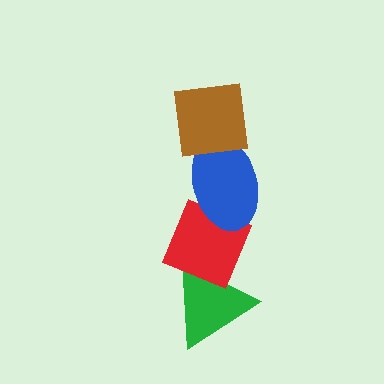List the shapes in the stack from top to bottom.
From top to bottom: the brown square, the blue ellipse, the red diamond, the green triangle.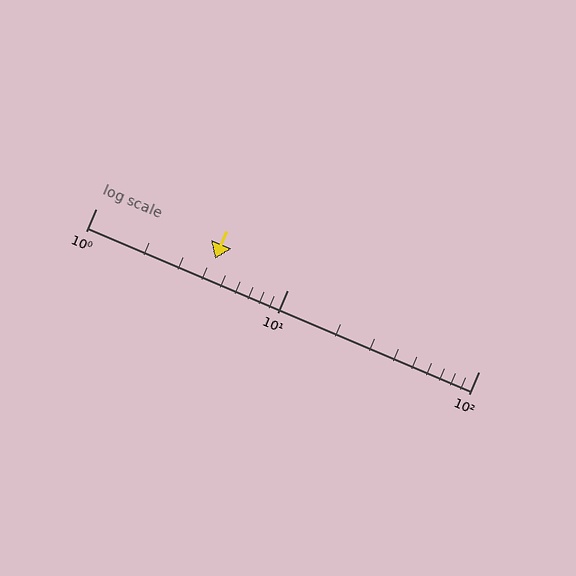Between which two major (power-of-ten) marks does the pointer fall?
The pointer is between 1 and 10.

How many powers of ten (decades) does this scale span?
The scale spans 2 decades, from 1 to 100.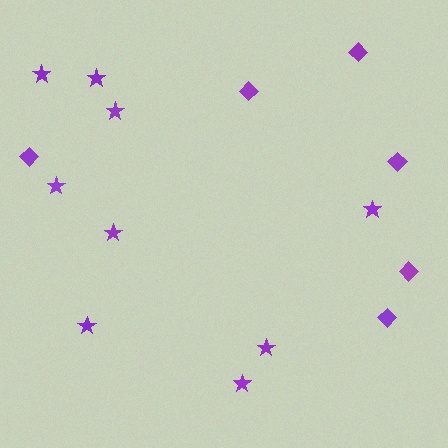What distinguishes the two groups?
There are 2 groups: one group of diamonds (6) and one group of stars (9).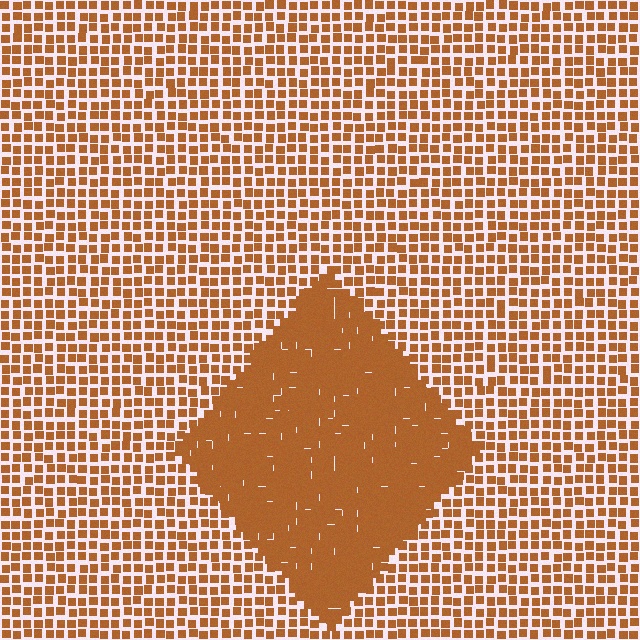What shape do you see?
I see a diamond.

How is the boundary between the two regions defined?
The boundary is defined by a change in element density (approximately 2.1x ratio). All elements are the same color, size, and shape.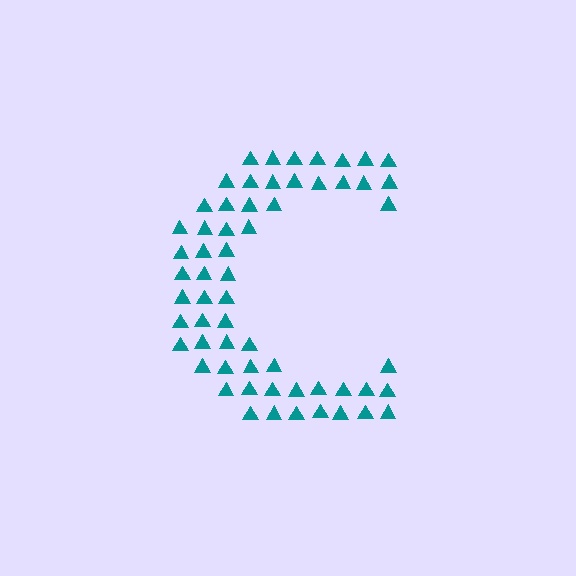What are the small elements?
The small elements are triangles.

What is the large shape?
The large shape is the letter C.